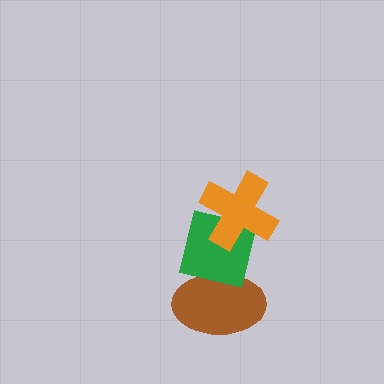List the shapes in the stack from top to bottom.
From top to bottom: the orange cross, the green square, the brown ellipse.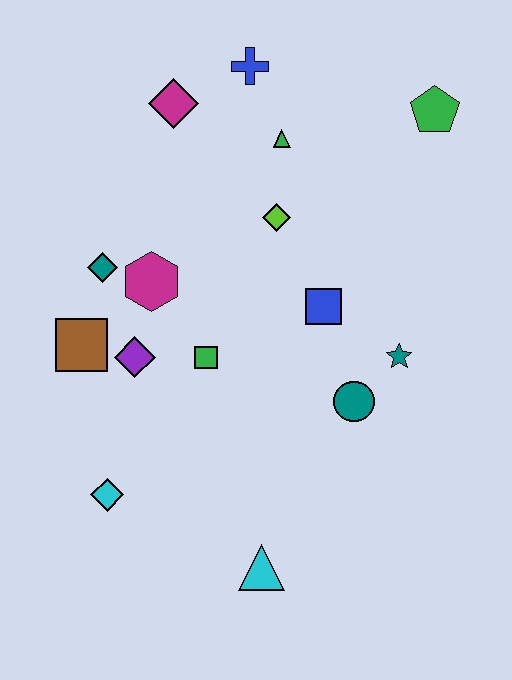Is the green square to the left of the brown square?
No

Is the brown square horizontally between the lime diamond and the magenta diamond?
No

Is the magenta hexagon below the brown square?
No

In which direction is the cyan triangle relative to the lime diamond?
The cyan triangle is below the lime diamond.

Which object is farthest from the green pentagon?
The cyan diamond is farthest from the green pentagon.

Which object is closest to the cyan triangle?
The cyan diamond is closest to the cyan triangle.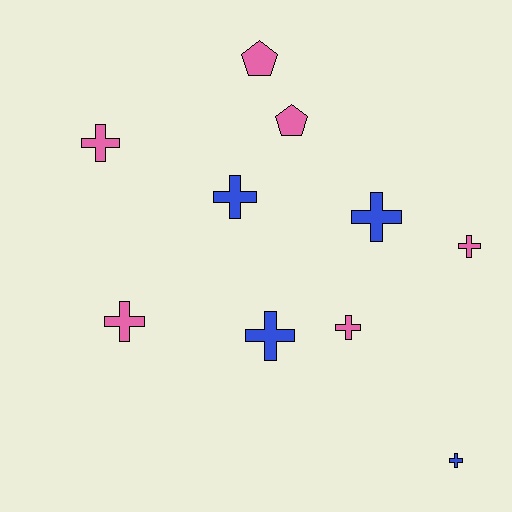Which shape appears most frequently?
Cross, with 8 objects.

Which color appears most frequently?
Pink, with 6 objects.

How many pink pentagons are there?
There are 2 pink pentagons.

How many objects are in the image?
There are 10 objects.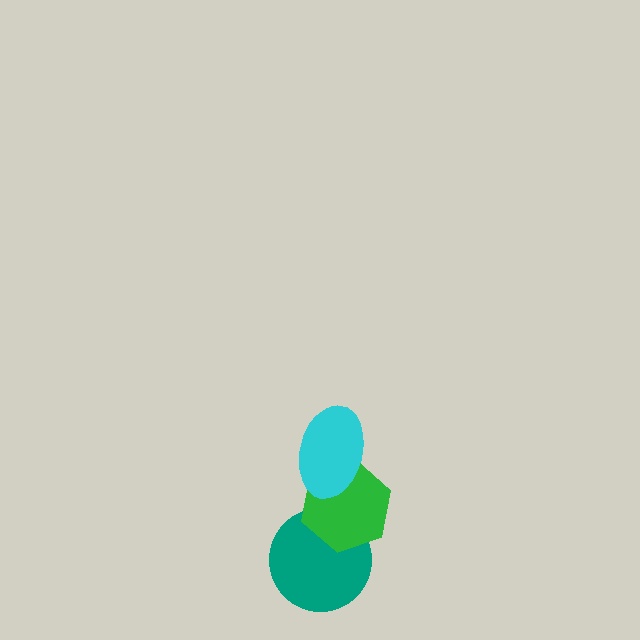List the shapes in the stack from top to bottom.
From top to bottom: the cyan ellipse, the green hexagon, the teal circle.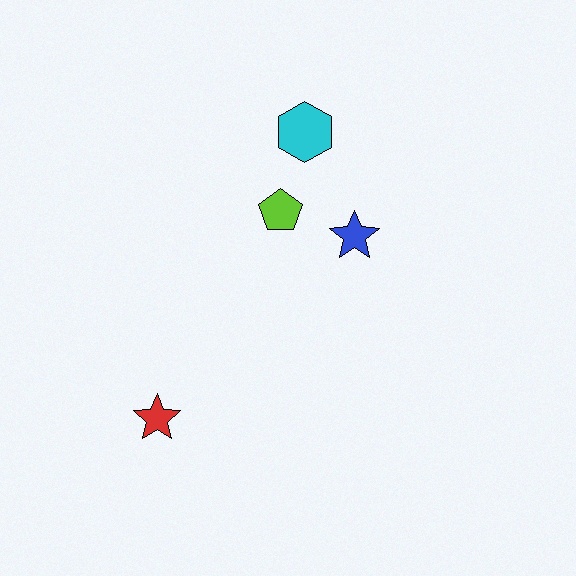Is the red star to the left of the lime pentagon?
Yes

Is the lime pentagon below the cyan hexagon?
Yes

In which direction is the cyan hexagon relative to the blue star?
The cyan hexagon is above the blue star.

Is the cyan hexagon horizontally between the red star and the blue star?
Yes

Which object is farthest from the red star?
The cyan hexagon is farthest from the red star.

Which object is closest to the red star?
The lime pentagon is closest to the red star.